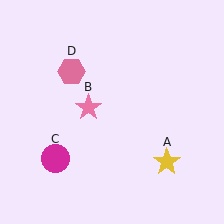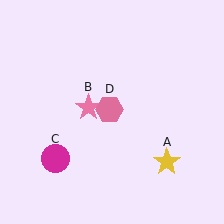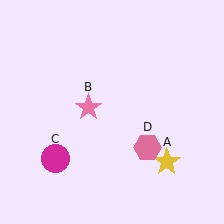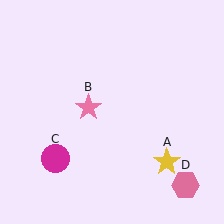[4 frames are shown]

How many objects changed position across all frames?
1 object changed position: pink hexagon (object D).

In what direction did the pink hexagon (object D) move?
The pink hexagon (object D) moved down and to the right.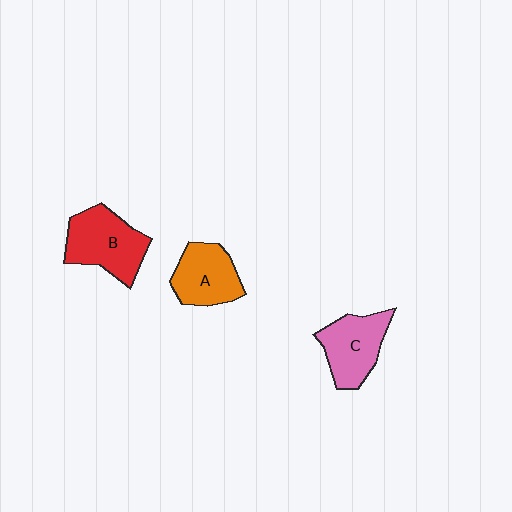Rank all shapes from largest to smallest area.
From largest to smallest: B (red), C (pink), A (orange).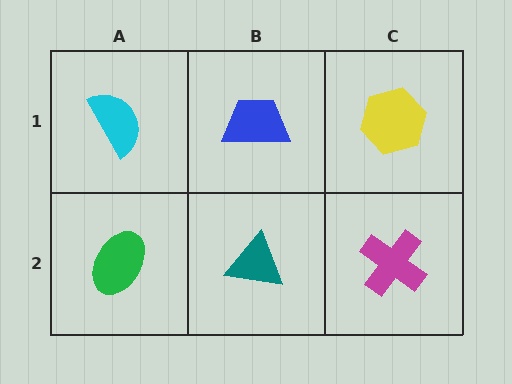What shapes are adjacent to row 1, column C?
A magenta cross (row 2, column C), a blue trapezoid (row 1, column B).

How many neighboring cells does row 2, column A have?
2.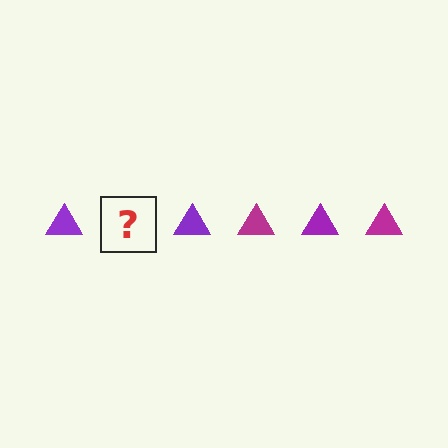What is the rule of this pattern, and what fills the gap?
The rule is that the pattern cycles through purple, magenta triangles. The gap should be filled with a magenta triangle.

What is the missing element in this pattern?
The missing element is a magenta triangle.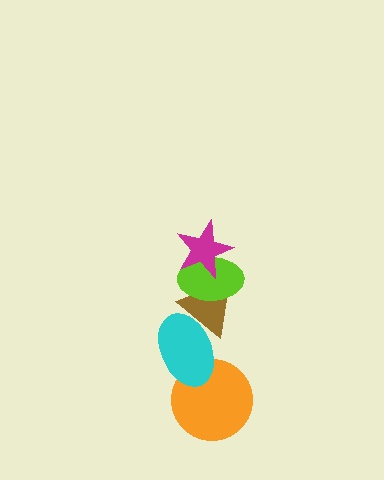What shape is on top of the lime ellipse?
The magenta star is on top of the lime ellipse.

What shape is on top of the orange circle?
The cyan ellipse is on top of the orange circle.